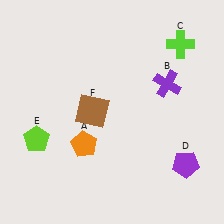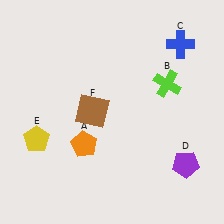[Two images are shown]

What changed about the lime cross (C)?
In Image 1, C is lime. In Image 2, it changed to blue.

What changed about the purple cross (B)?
In Image 1, B is purple. In Image 2, it changed to lime.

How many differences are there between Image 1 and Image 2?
There are 3 differences between the two images.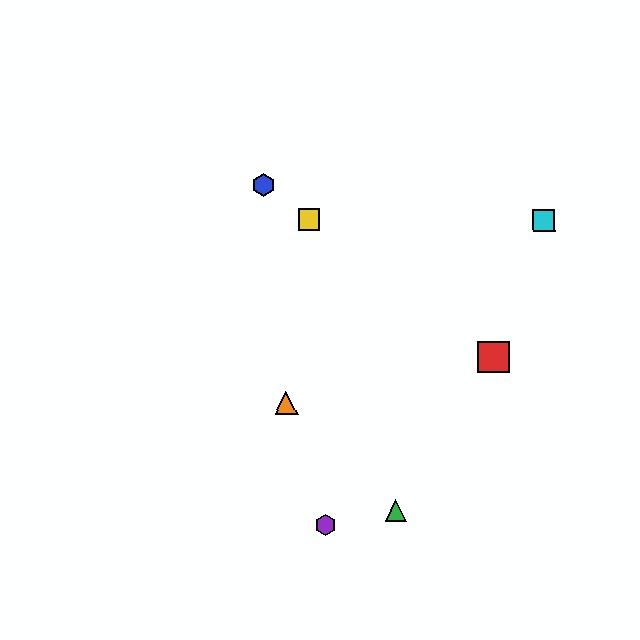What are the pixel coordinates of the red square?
The red square is at (494, 357).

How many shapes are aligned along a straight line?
3 shapes (the red square, the blue hexagon, the yellow square) are aligned along a straight line.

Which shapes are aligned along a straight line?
The red square, the blue hexagon, the yellow square are aligned along a straight line.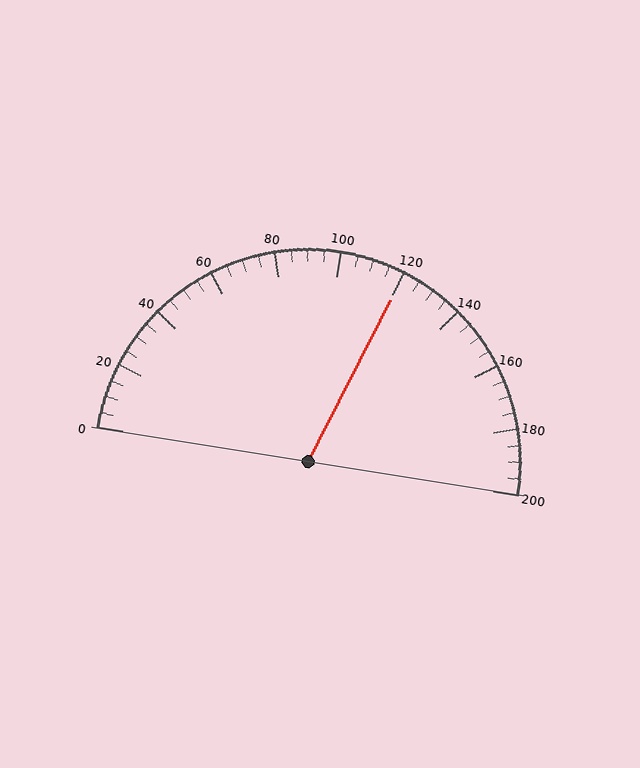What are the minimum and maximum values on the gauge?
The gauge ranges from 0 to 200.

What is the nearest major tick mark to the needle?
The nearest major tick mark is 120.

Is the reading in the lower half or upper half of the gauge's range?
The reading is in the upper half of the range (0 to 200).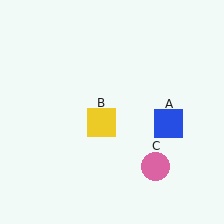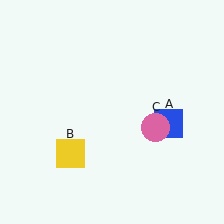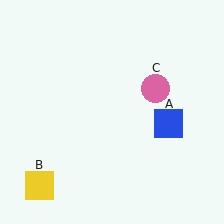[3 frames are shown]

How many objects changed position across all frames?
2 objects changed position: yellow square (object B), pink circle (object C).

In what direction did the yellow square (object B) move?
The yellow square (object B) moved down and to the left.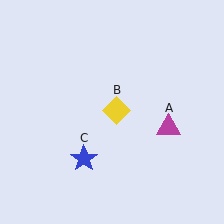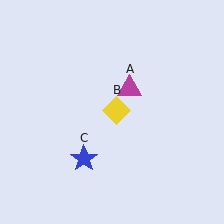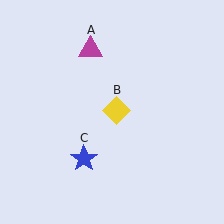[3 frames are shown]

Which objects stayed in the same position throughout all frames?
Yellow diamond (object B) and blue star (object C) remained stationary.